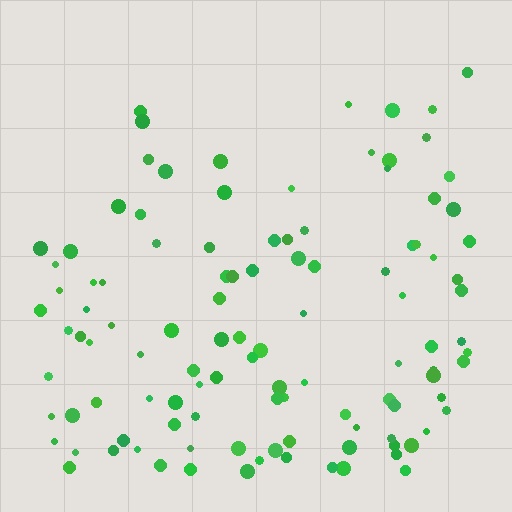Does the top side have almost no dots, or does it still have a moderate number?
Still a moderate number, just noticeably fewer than the bottom.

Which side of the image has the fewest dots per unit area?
The top.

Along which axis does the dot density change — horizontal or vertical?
Vertical.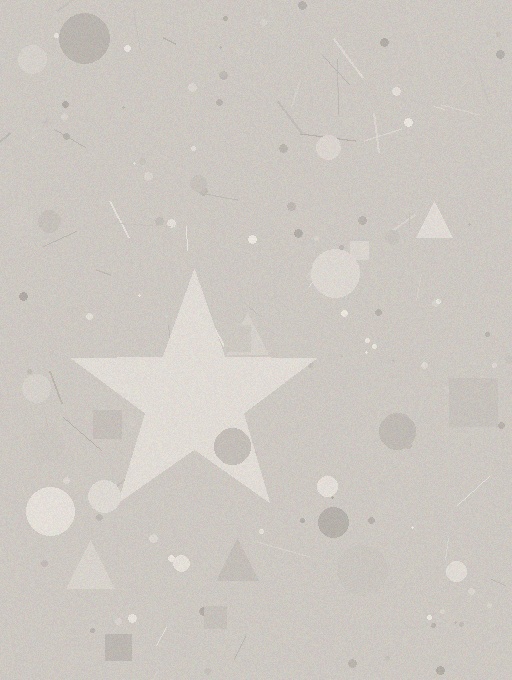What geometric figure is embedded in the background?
A star is embedded in the background.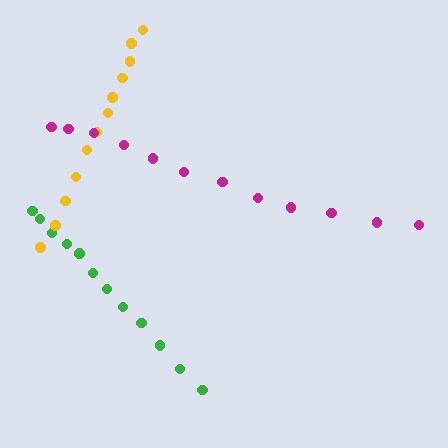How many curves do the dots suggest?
There are 3 distinct paths.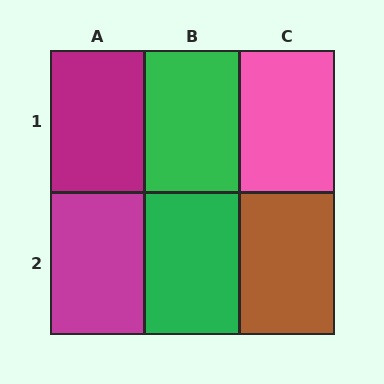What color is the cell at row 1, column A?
Magenta.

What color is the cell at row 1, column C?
Pink.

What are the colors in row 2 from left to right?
Magenta, green, brown.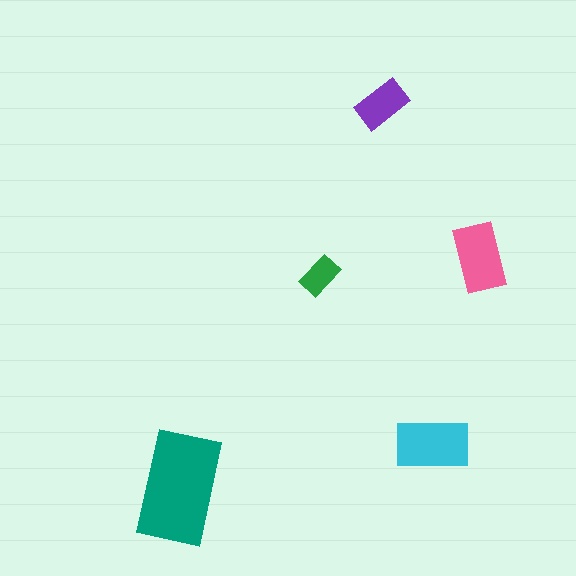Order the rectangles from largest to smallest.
the teal one, the cyan one, the pink one, the purple one, the green one.